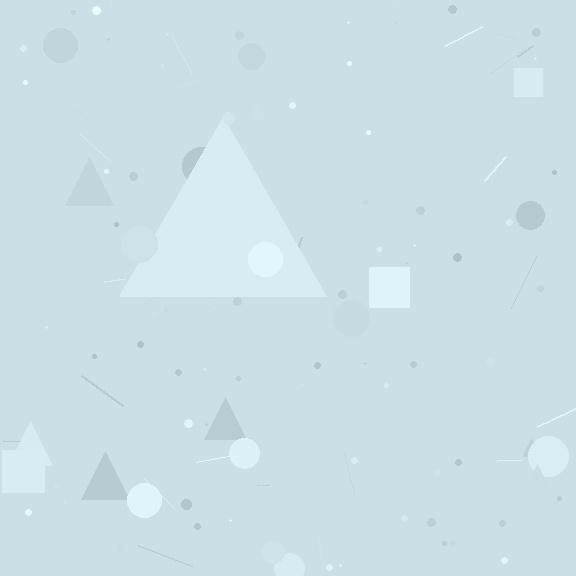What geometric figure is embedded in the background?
A triangle is embedded in the background.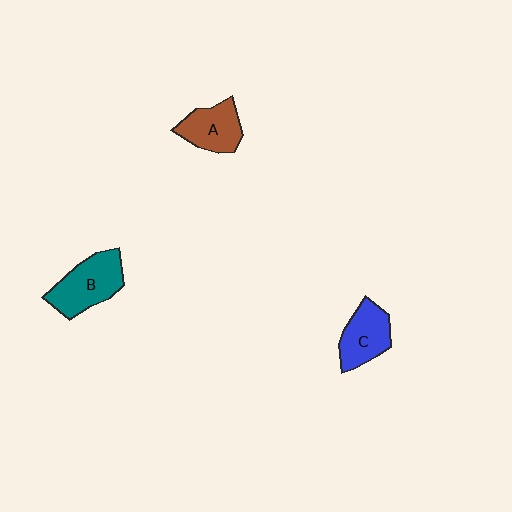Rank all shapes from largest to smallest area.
From largest to smallest: B (teal), C (blue), A (brown).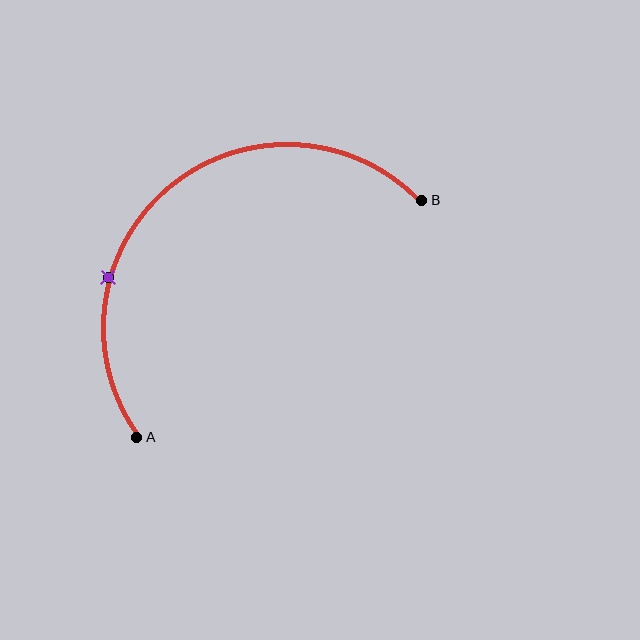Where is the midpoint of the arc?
The arc midpoint is the point on the curve farthest from the straight line joining A and B. It sits above and to the left of that line.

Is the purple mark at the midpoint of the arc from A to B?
No. The purple mark lies on the arc but is closer to endpoint A. The arc midpoint would be at the point on the curve equidistant along the arc from both A and B.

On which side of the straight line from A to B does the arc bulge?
The arc bulges above and to the left of the straight line connecting A and B.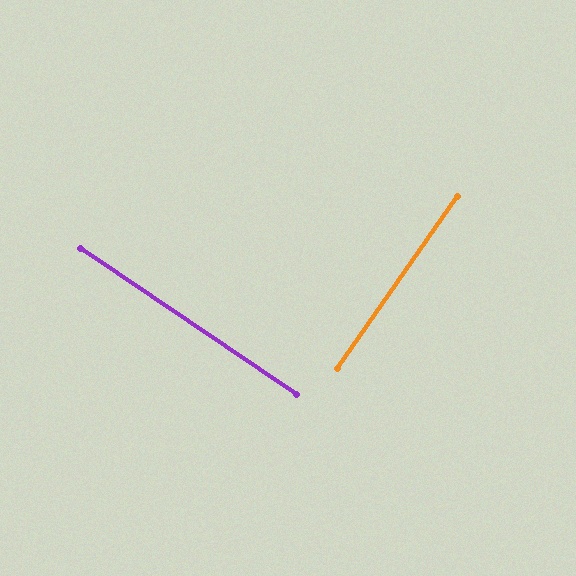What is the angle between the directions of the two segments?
Approximately 89 degrees.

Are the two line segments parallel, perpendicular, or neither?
Perpendicular — they meet at approximately 89°.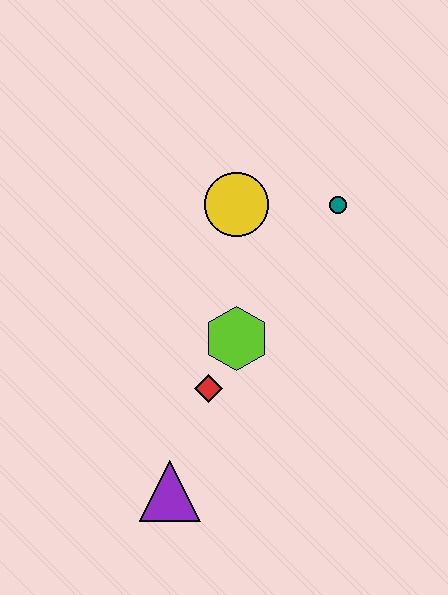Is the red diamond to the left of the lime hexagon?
Yes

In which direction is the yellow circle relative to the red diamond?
The yellow circle is above the red diamond.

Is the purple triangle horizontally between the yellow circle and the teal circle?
No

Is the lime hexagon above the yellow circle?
No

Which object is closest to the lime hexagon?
The red diamond is closest to the lime hexagon.